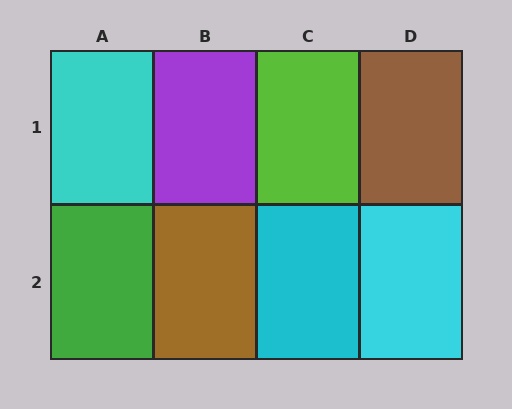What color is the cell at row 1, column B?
Purple.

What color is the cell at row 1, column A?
Cyan.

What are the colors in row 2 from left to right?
Green, brown, cyan, cyan.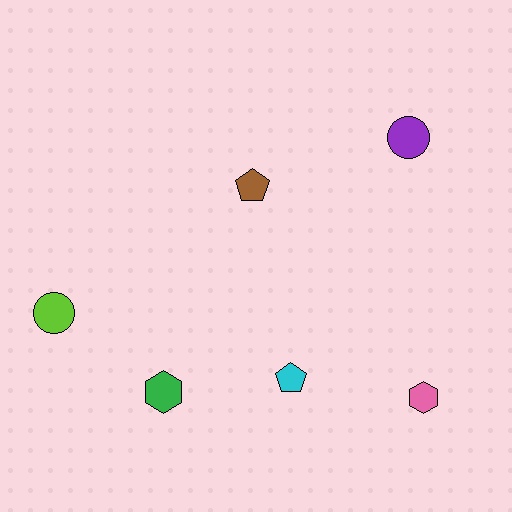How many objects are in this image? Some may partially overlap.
There are 6 objects.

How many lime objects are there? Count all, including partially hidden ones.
There is 1 lime object.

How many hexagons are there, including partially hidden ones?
There are 2 hexagons.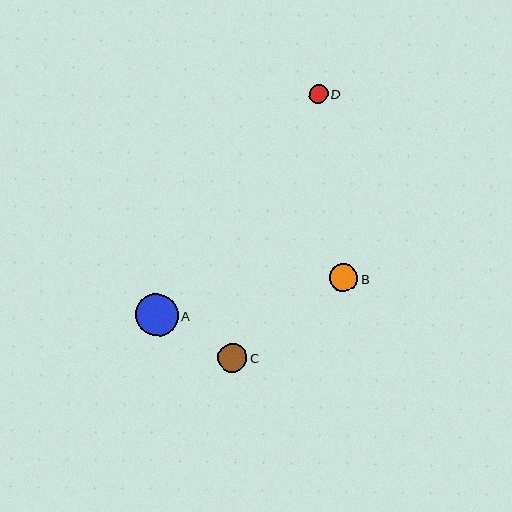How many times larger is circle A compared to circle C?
Circle A is approximately 1.5 times the size of circle C.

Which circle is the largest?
Circle A is the largest with a size of approximately 43 pixels.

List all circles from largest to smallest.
From largest to smallest: A, C, B, D.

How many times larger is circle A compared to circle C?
Circle A is approximately 1.5 times the size of circle C.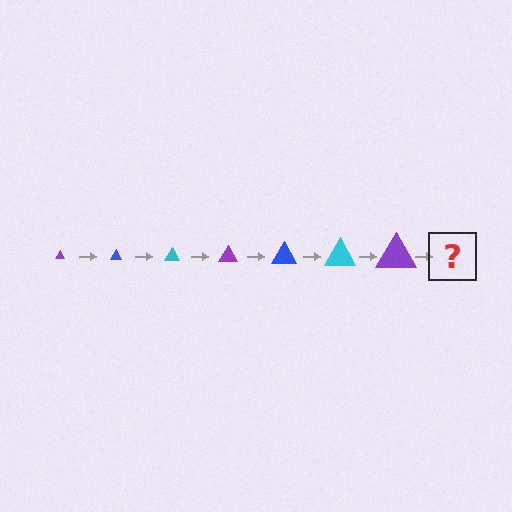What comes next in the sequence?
The next element should be a blue triangle, larger than the previous one.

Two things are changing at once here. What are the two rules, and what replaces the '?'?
The two rules are that the triangle grows larger each step and the color cycles through purple, blue, and cyan. The '?' should be a blue triangle, larger than the previous one.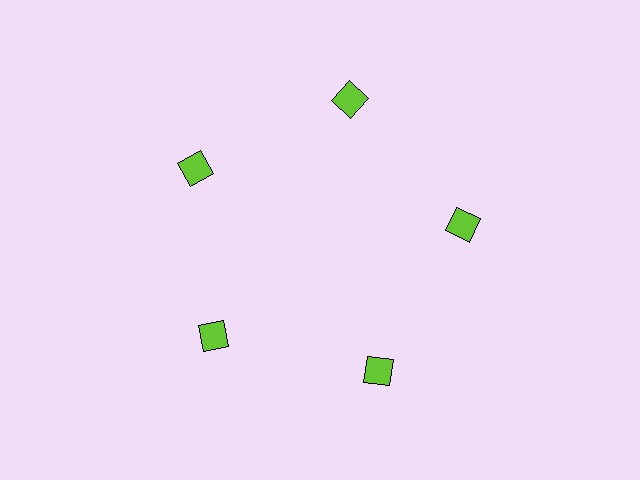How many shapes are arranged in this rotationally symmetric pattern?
There are 5 shapes, arranged in 5 groups of 1.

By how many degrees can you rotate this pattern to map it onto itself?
The pattern maps onto itself every 72 degrees of rotation.